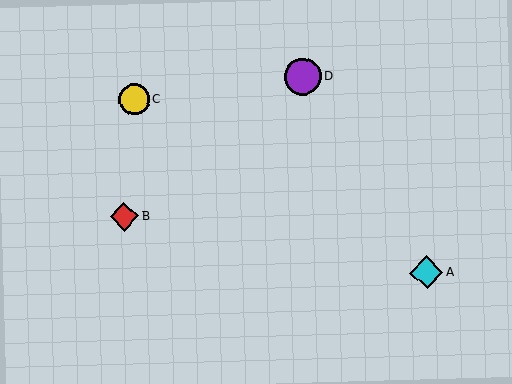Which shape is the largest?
The purple circle (labeled D) is the largest.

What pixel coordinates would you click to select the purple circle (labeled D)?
Click at (302, 76) to select the purple circle D.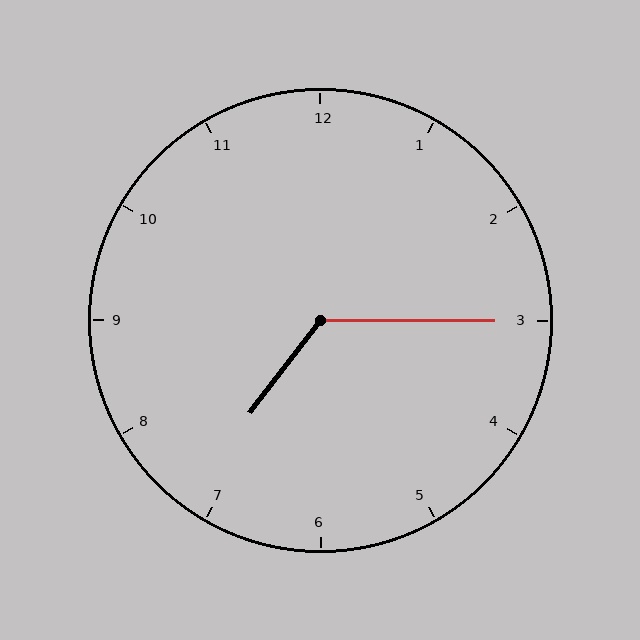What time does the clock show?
7:15.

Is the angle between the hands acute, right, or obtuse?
It is obtuse.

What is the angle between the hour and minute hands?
Approximately 128 degrees.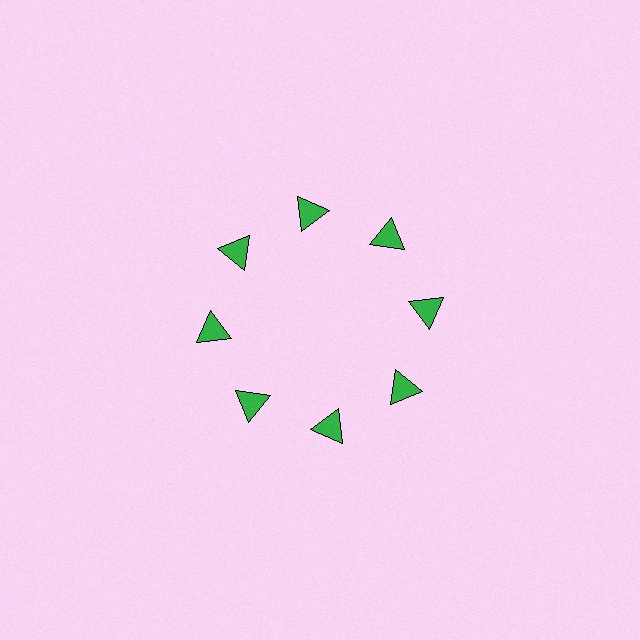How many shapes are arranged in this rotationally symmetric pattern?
There are 8 shapes, arranged in 8 groups of 1.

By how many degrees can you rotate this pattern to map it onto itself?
The pattern maps onto itself every 45 degrees of rotation.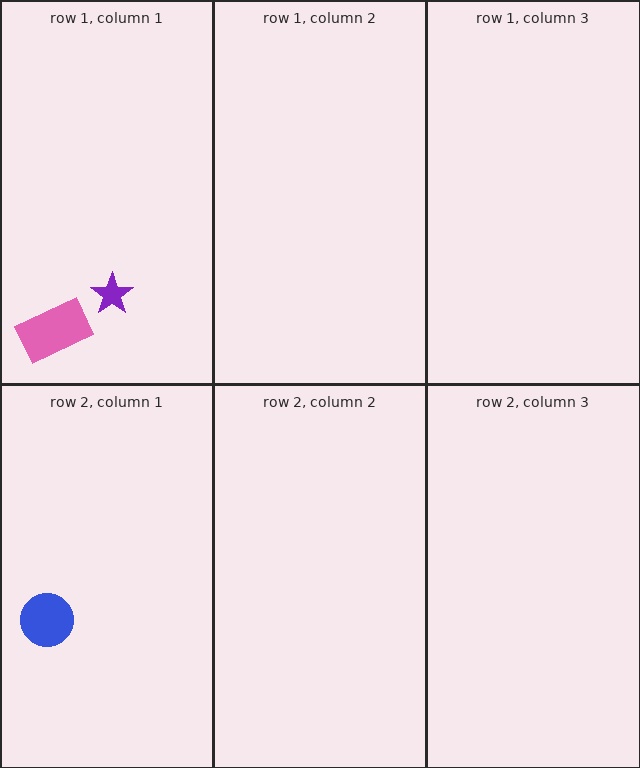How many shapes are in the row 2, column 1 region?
1.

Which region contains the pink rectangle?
The row 1, column 1 region.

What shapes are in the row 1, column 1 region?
The pink rectangle, the purple star.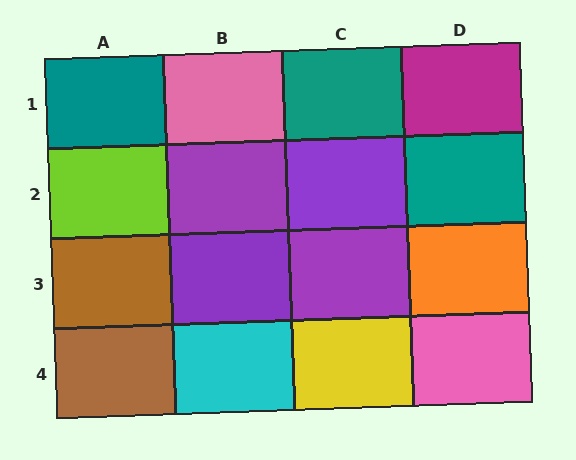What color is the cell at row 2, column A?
Lime.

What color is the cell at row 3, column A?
Brown.